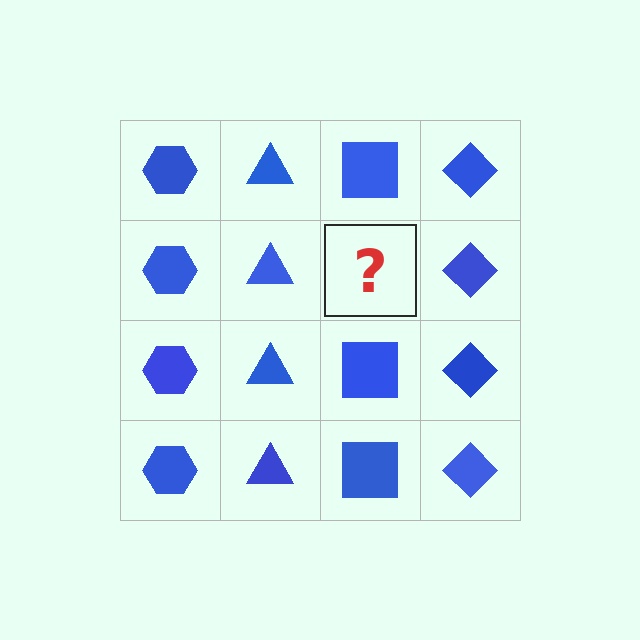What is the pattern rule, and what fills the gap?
The rule is that each column has a consistent shape. The gap should be filled with a blue square.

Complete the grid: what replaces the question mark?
The question mark should be replaced with a blue square.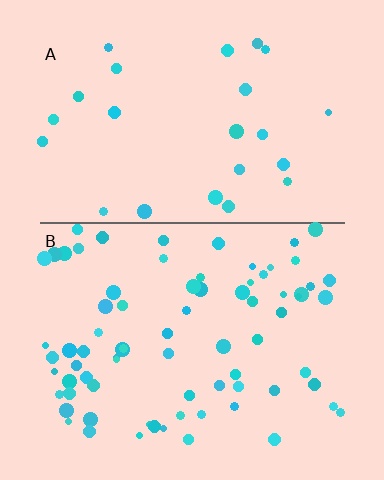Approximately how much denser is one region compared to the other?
Approximately 3.1× — region B over region A.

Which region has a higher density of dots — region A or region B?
B (the bottom).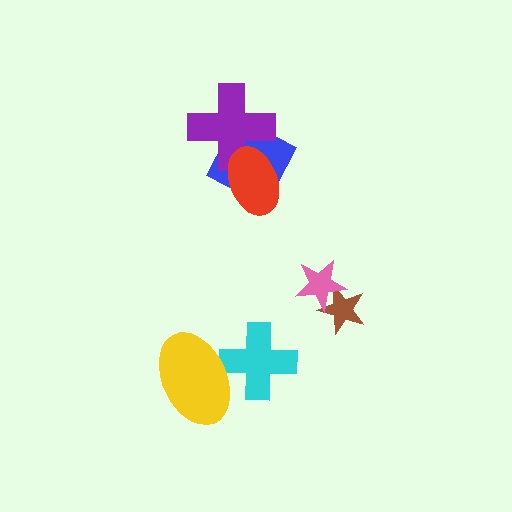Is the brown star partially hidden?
Yes, it is partially covered by another shape.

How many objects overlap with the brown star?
1 object overlaps with the brown star.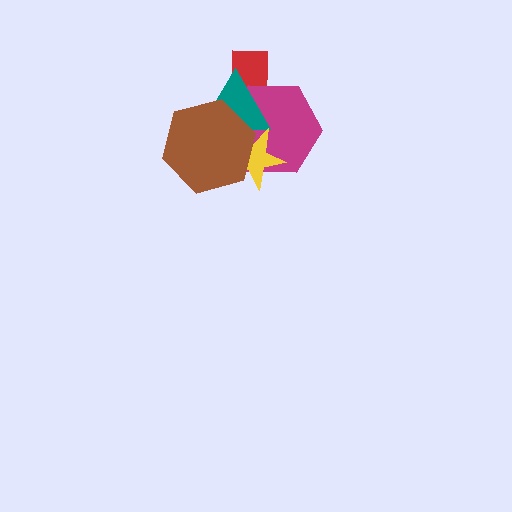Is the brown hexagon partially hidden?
No, no other shape covers it.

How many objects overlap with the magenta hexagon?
4 objects overlap with the magenta hexagon.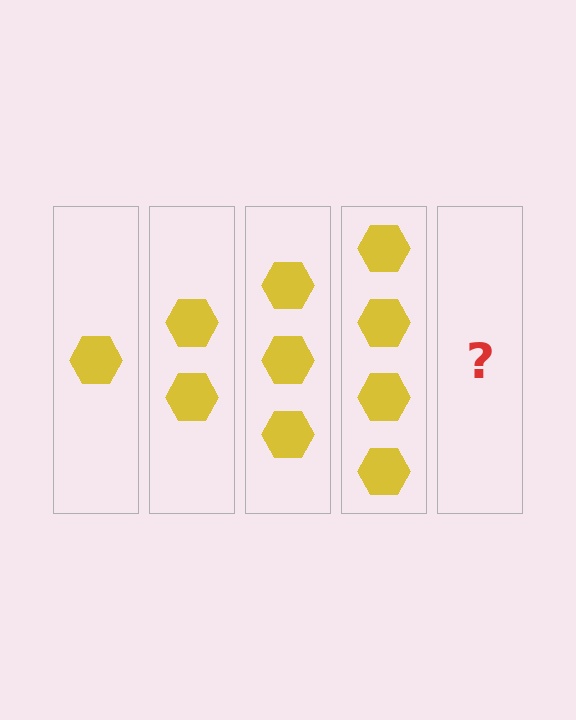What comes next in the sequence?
The next element should be 5 hexagons.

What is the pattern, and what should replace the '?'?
The pattern is that each step adds one more hexagon. The '?' should be 5 hexagons.